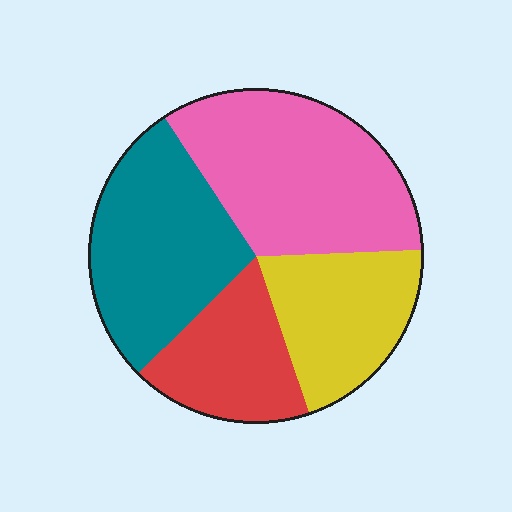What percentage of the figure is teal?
Teal covers 28% of the figure.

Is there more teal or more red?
Teal.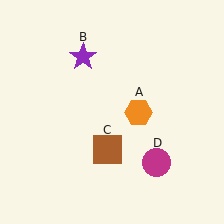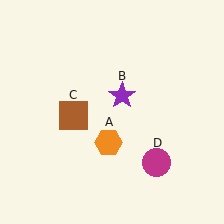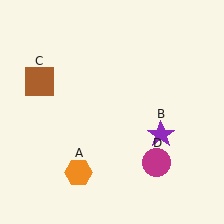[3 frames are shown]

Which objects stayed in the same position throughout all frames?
Magenta circle (object D) remained stationary.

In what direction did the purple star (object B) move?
The purple star (object B) moved down and to the right.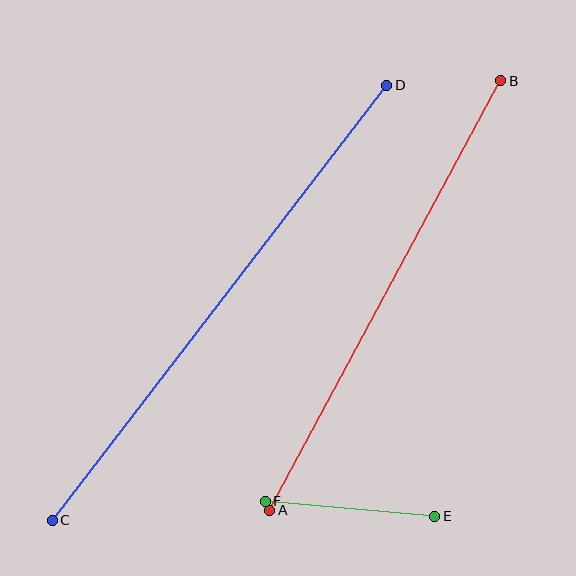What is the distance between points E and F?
The distance is approximately 170 pixels.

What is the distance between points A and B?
The distance is approximately 488 pixels.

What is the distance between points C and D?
The distance is approximately 549 pixels.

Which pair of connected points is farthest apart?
Points C and D are farthest apart.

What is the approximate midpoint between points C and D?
The midpoint is at approximately (219, 303) pixels.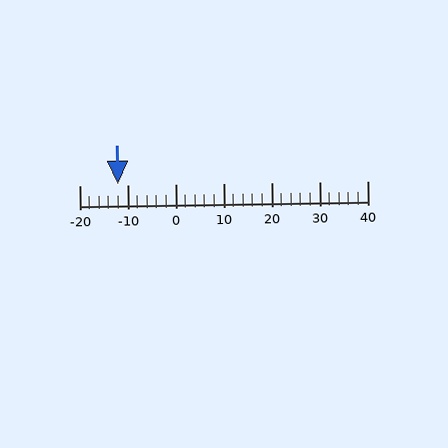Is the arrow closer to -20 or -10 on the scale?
The arrow is closer to -10.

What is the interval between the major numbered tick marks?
The major tick marks are spaced 10 units apart.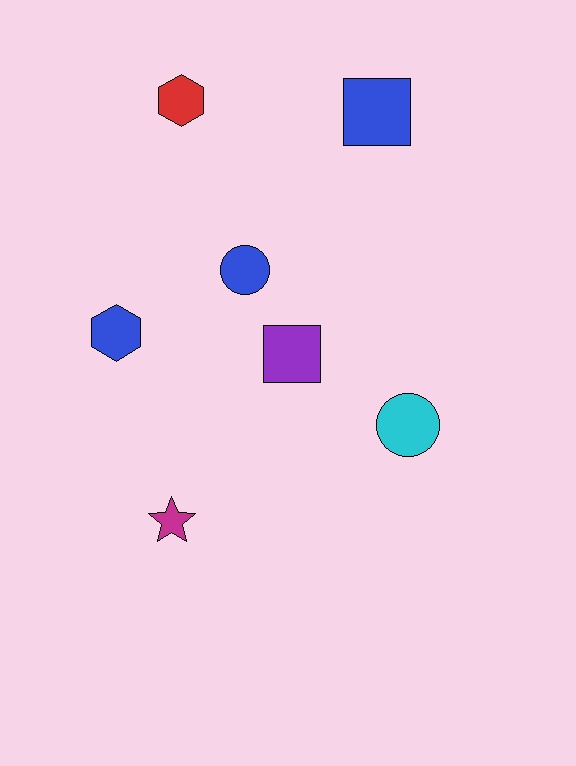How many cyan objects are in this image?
There is 1 cyan object.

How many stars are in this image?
There is 1 star.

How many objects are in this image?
There are 7 objects.